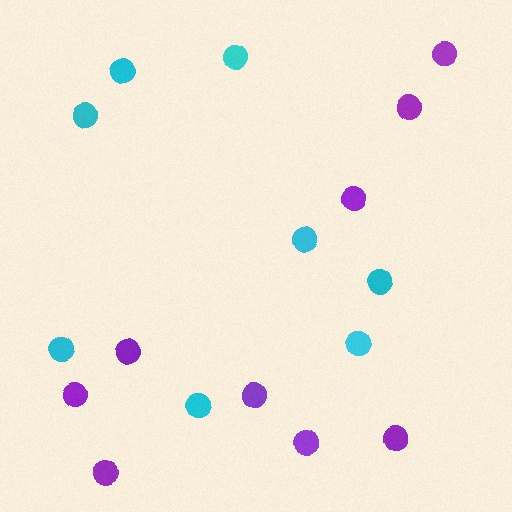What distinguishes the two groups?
There are 2 groups: one group of cyan circles (8) and one group of purple circles (9).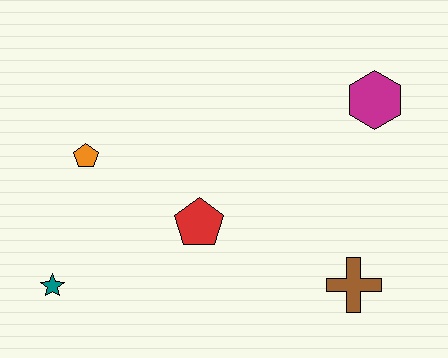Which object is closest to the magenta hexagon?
The brown cross is closest to the magenta hexagon.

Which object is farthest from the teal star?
The magenta hexagon is farthest from the teal star.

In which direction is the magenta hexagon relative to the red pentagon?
The magenta hexagon is to the right of the red pentagon.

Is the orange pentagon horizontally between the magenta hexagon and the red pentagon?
No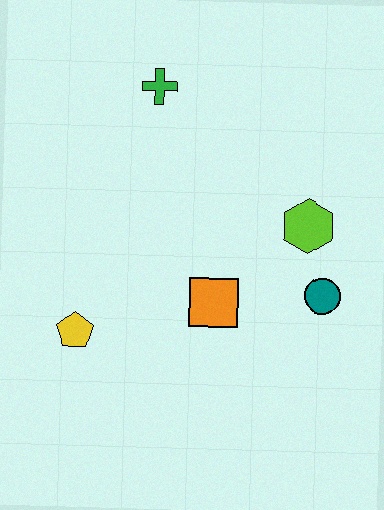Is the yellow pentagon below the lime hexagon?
Yes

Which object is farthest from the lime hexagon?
The yellow pentagon is farthest from the lime hexagon.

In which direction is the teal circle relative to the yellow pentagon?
The teal circle is to the right of the yellow pentagon.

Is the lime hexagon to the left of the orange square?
No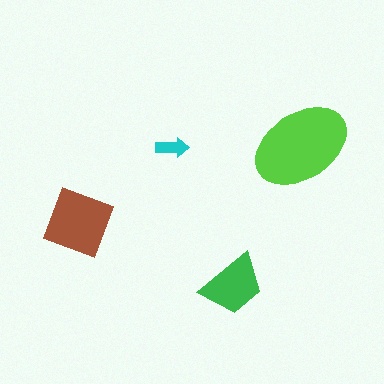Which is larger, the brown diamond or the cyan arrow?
The brown diamond.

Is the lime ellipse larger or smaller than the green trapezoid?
Larger.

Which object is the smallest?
The cyan arrow.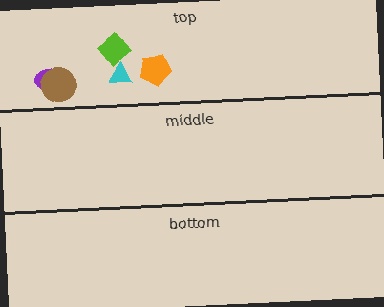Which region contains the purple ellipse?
The top region.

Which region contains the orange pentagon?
The top region.